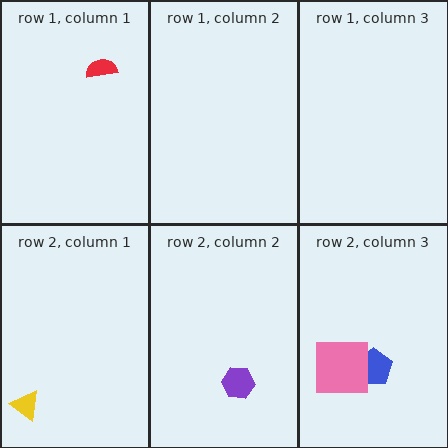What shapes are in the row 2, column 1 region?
The yellow triangle.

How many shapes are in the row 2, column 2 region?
1.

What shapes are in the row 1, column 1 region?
The red semicircle.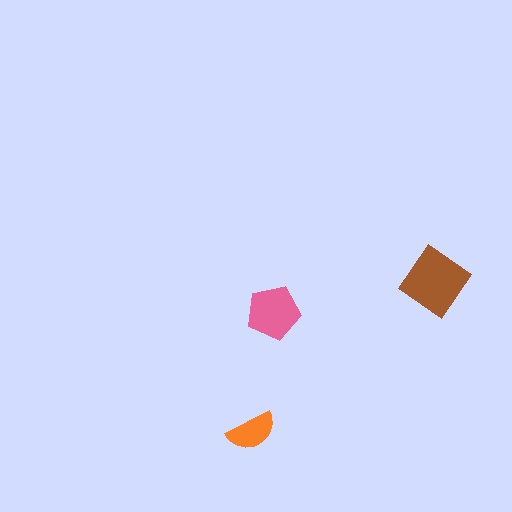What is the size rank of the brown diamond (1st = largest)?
1st.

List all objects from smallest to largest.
The orange semicircle, the pink pentagon, the brown diamond.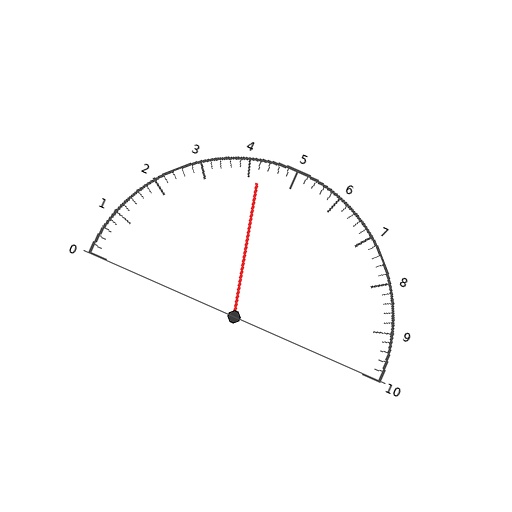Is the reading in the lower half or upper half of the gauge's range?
The reading is in the lower half of the range (0 to 10).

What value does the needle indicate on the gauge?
The needle indicates approximately 4.2.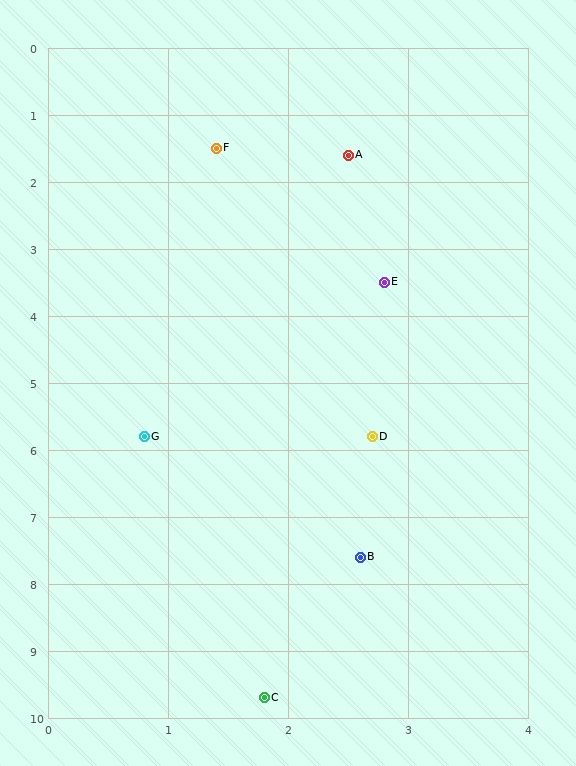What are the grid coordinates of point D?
Point D is at approximately (2.7, 5.8).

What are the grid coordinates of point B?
Point B is at approximately (2.6, 7.6).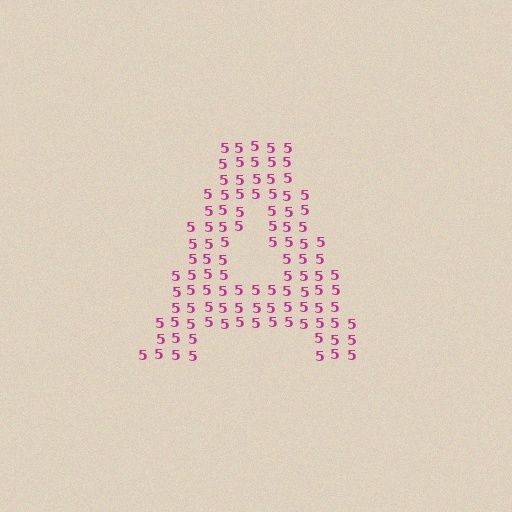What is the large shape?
The large shape is the letter A.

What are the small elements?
The small elements are digit 5's.